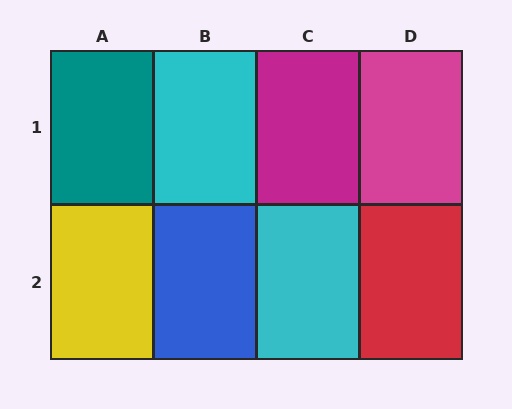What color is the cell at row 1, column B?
Cyan.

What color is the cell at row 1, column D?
Magenta.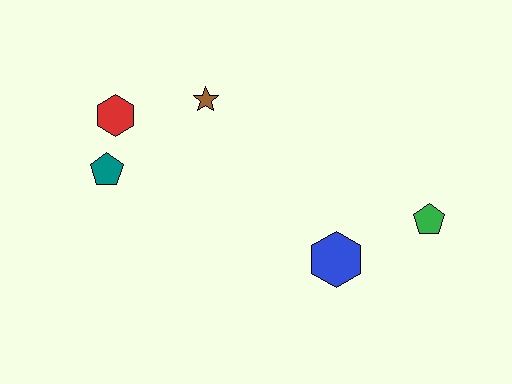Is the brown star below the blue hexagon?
No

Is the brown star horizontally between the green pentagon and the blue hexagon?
No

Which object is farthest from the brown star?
The green pentagon is farthest from the brown star.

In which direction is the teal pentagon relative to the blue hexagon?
The teal pentagon is to the left of the blue hexagon.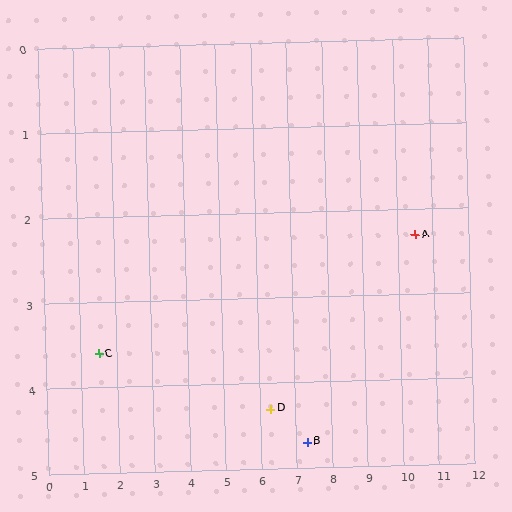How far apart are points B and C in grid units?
Points B and C are about 5.9 grid units apart.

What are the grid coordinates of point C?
Point C is at approximately (1.5, 3.6).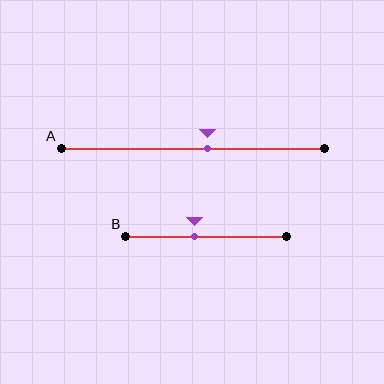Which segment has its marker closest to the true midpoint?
Segment A has its marker closest to the true midpoint.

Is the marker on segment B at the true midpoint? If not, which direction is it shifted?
No, the marker on segment B is shifted to the left by about 7% of the segment length.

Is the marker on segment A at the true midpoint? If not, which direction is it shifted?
No, the marker on segment A is shifted to the right by about 6% of the segment length.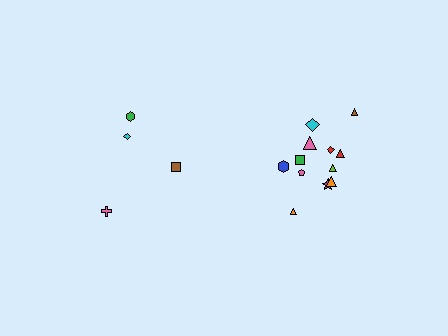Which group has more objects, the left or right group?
The right group.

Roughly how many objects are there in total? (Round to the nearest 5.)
Roughly 15 objects in total.